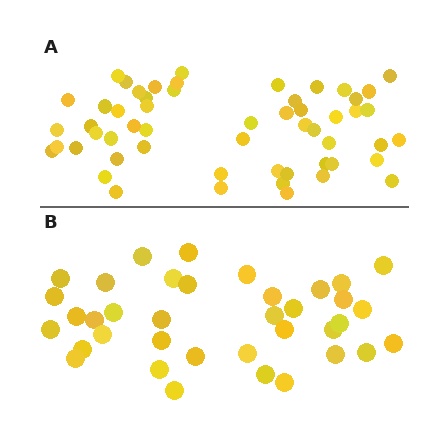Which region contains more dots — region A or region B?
Region A (the top region) has more dots.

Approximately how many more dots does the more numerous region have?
Region A has approximately 20 more dots than region B.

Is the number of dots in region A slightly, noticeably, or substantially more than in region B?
Region A has substantially more. The ratio is roughly 1.5 to 1.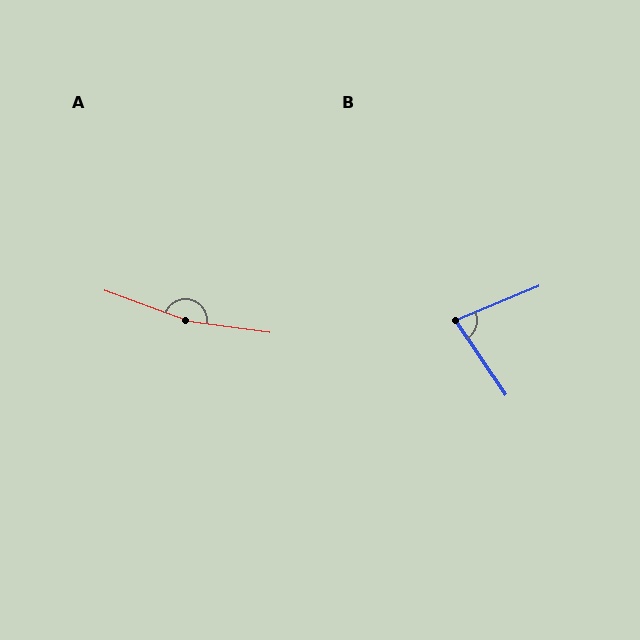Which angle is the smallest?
B, at approximately 78 degrees.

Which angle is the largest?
A, at approximately 168 degrees.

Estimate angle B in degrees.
Approximately 78 degrees.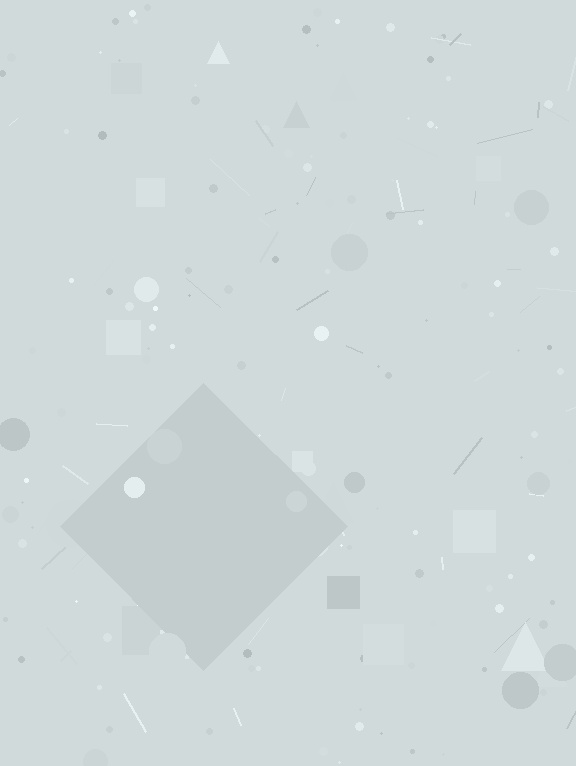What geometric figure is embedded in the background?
A diamond is embedded in the background.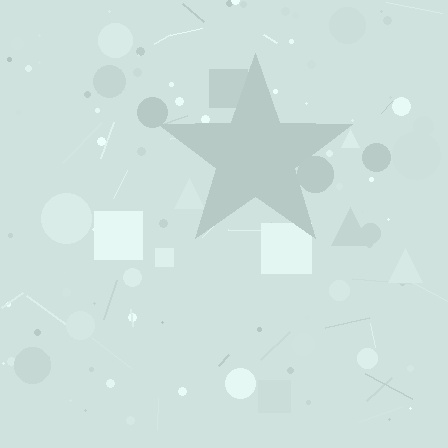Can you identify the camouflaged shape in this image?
The camouflaged shape is a star.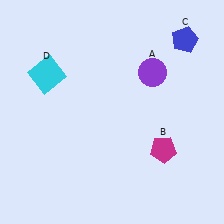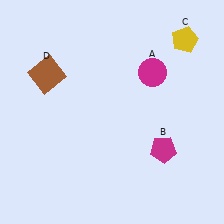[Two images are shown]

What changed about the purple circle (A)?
In Image 1, A is purple. In Image 2, it changed to magenta.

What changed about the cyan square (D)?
In Image 1, D is cyan. In Image 2, it changed to brown.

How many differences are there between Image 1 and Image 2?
There are 3 differences between the two images.